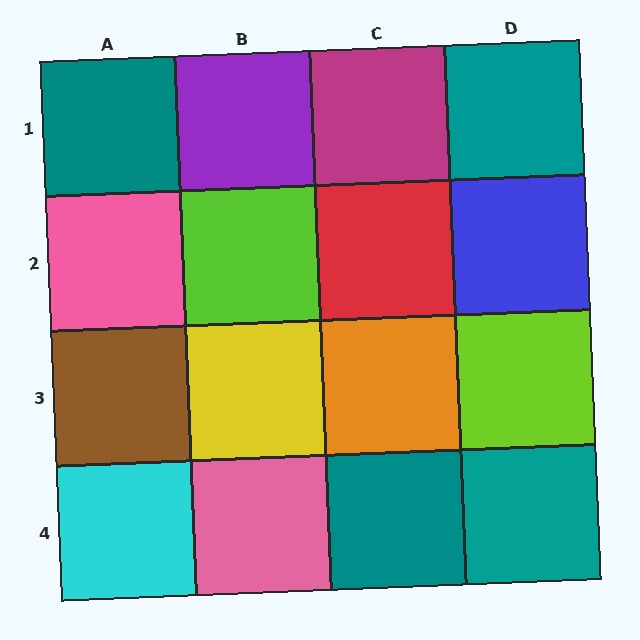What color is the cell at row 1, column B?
Purple.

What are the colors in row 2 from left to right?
Pink, lime, red, blue.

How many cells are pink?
2 cells are pink.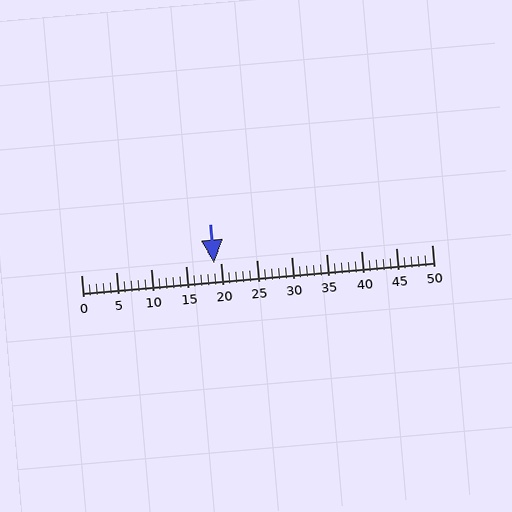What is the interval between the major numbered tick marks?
The major tick marks are spaced 5 units apart.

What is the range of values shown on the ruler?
The ruler shows values from 0 to 50.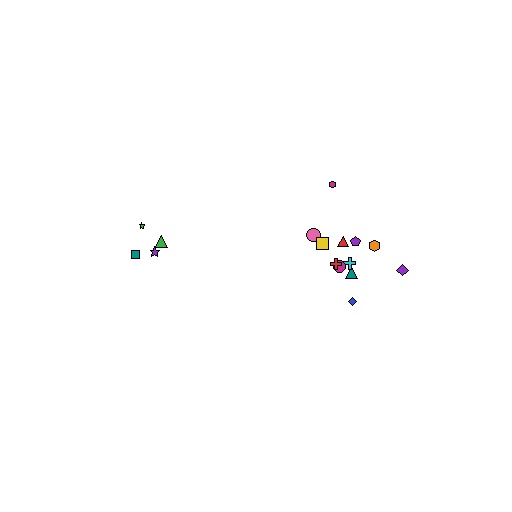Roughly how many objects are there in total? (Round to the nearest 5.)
Roughly 15 objects in total.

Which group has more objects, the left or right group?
The right group.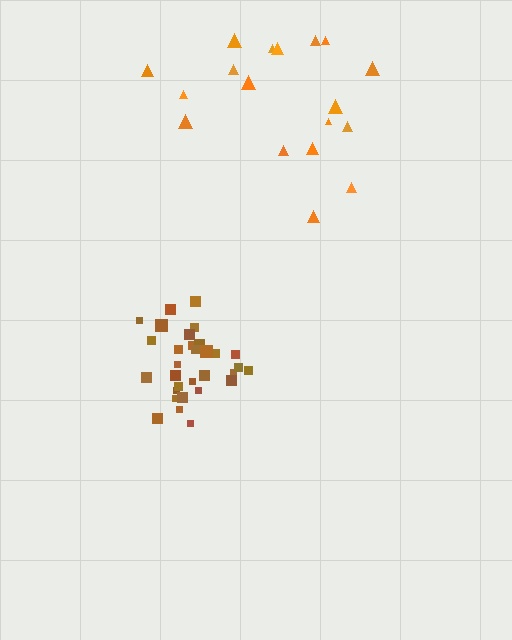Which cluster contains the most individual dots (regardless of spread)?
Brown (31).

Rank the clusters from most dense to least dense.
brown, orange.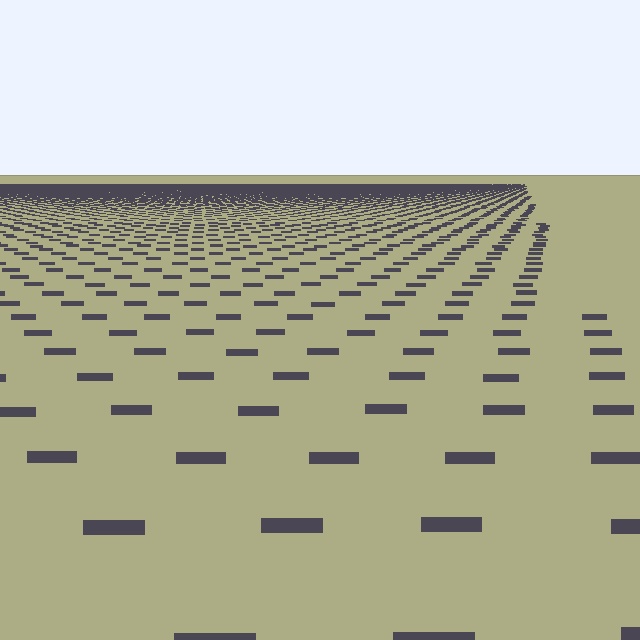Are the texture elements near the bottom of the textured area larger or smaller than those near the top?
Larger. Near the bottom, elements are closer to the viewer and appear at a bigger on-screen size.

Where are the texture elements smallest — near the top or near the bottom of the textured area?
Near the top.